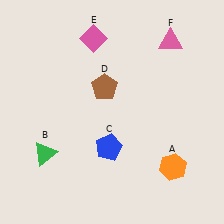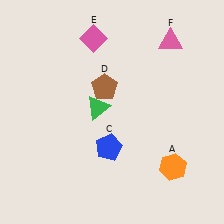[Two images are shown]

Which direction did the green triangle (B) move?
The green triangle (B) moved right.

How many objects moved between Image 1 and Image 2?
1 object moved between the two images.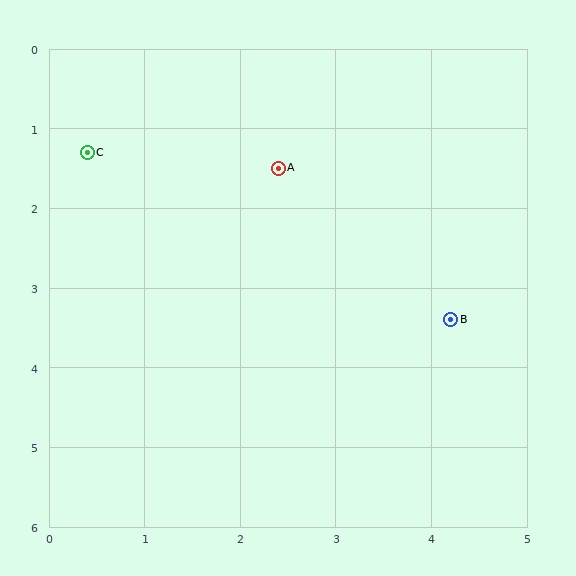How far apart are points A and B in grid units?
Points A and B are about 2.6 grid units apart.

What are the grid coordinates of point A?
Point A is at approximately (2.4, 1.5).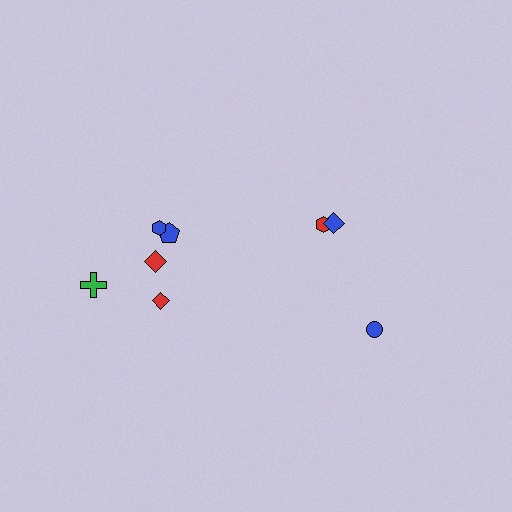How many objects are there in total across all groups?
There are 8 objects.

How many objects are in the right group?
There are 3 objects.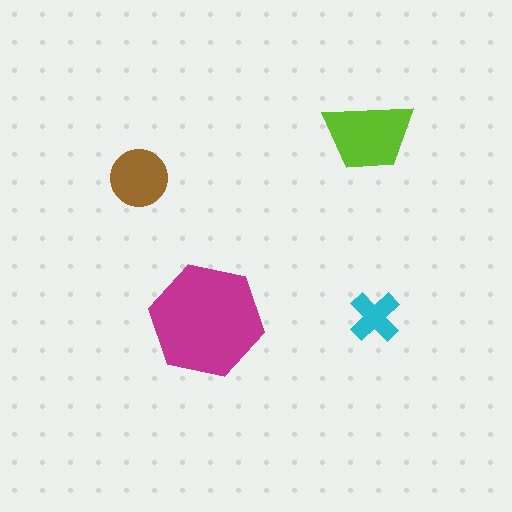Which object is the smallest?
The cyan cross.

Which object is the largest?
The magenta hexagon.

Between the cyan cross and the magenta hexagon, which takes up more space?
The magenta hexagon.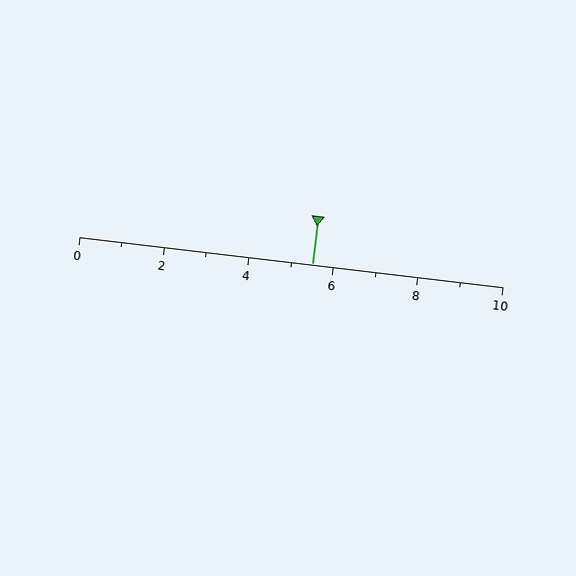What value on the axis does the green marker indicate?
The marker indicates approximately 5.5.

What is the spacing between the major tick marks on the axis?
The major ticks are spaced 2 apart.